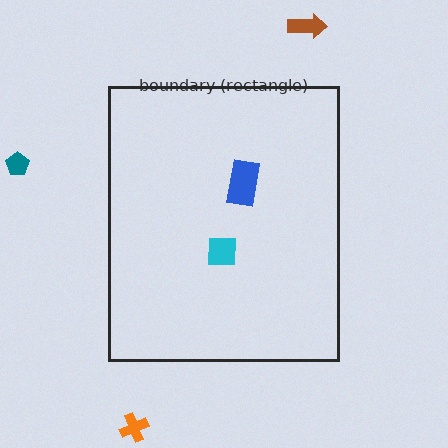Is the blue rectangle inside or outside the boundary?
Inside.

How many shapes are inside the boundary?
2 inside, 3 outside.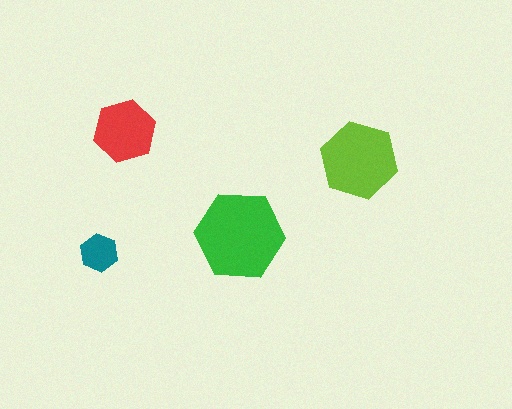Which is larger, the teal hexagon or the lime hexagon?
The lime one.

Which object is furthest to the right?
The lime hexagon is rightmost.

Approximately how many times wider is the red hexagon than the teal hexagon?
About 1.5 times wider.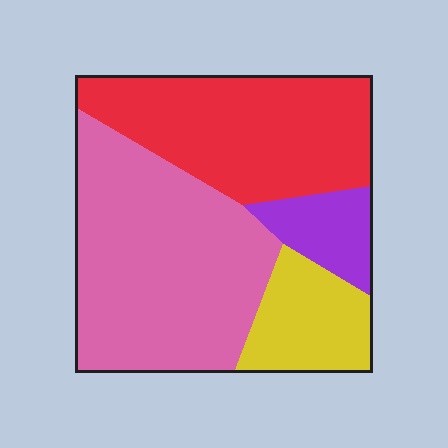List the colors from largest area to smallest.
From largest to smallest: pink, red, yellow, purple.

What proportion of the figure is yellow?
Yellow covers about 15% of the figure.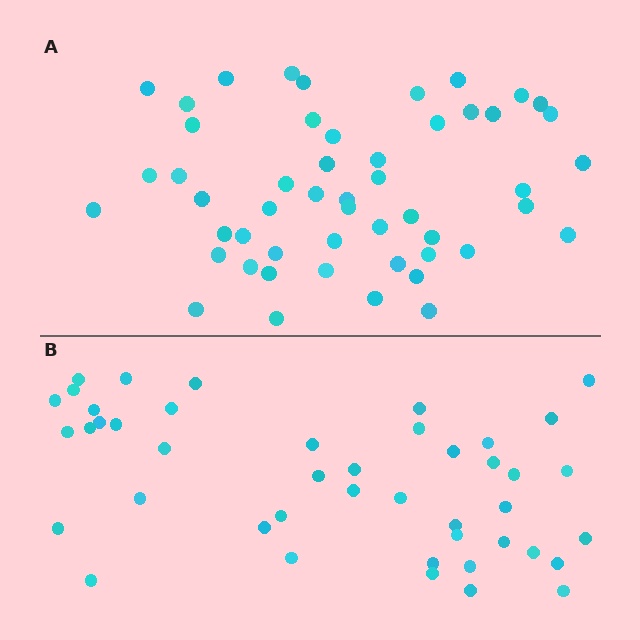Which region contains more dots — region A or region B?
Region A (the top region) has more dots.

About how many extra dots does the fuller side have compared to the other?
Region A has roughly 8 or so more dots than region B.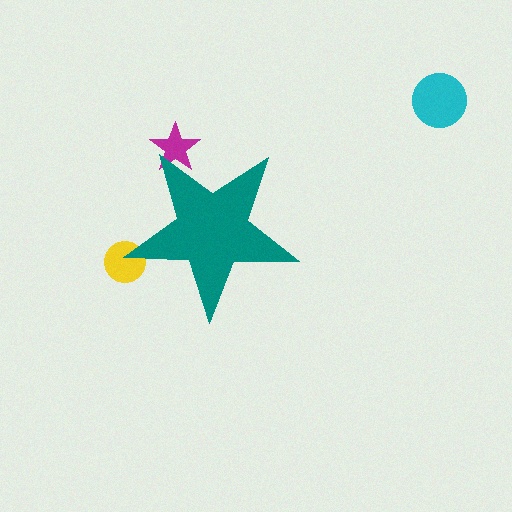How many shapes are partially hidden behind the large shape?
2 shapes are partially hidden.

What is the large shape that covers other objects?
A teal star.